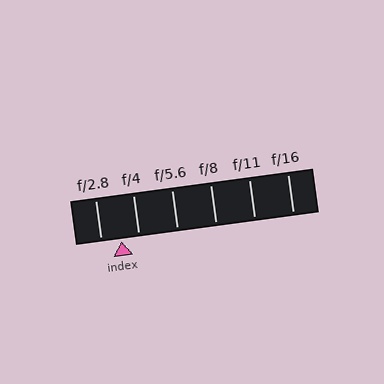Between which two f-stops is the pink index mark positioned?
The index mark is between f/2.8 and f/4.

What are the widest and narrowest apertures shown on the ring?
The widest aperture shown is f/2.8 and the narrowest is f/16.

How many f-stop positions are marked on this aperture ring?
There are 6 f-stop positions marked.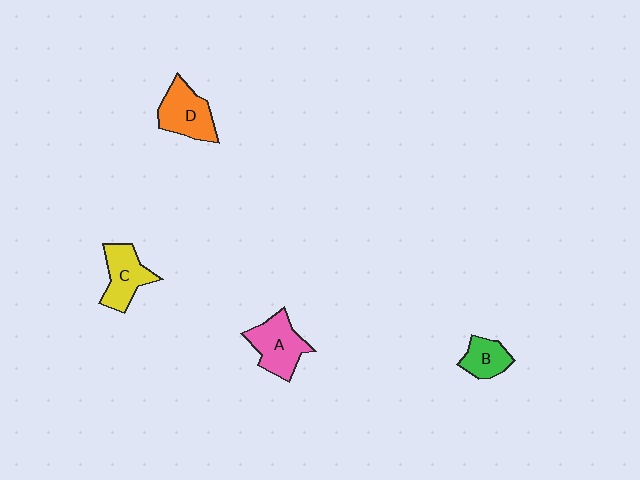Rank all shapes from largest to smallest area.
From largest to smallest: A (pink), D (orange), C (yellow), B (green).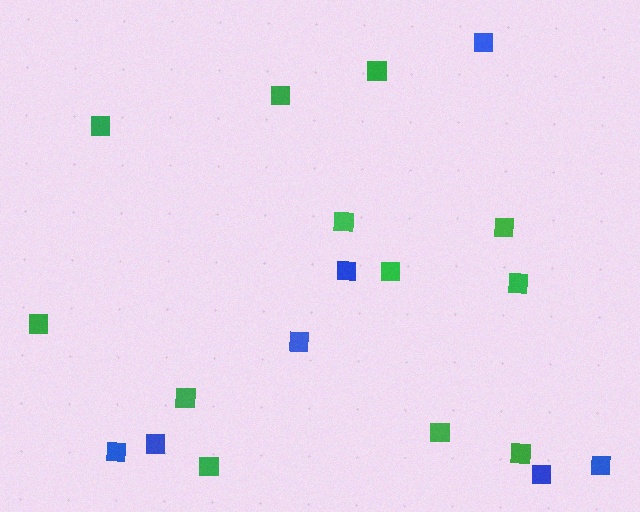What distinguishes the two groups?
There are 2 groups: one group of green squares (12) and one group of blue squares (7).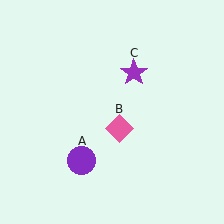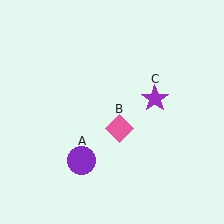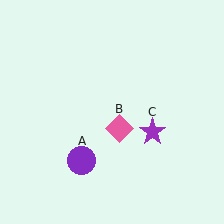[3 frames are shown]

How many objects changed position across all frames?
1 object changed position: purple star (object C).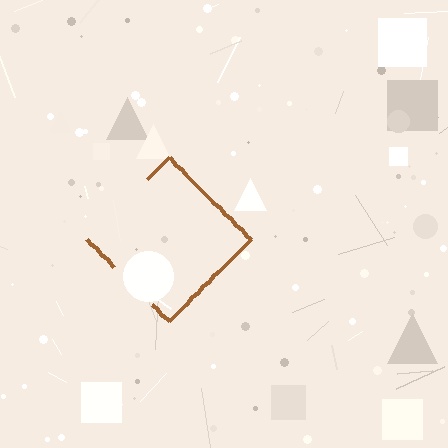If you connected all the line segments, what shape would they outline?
They would outline a diamond.